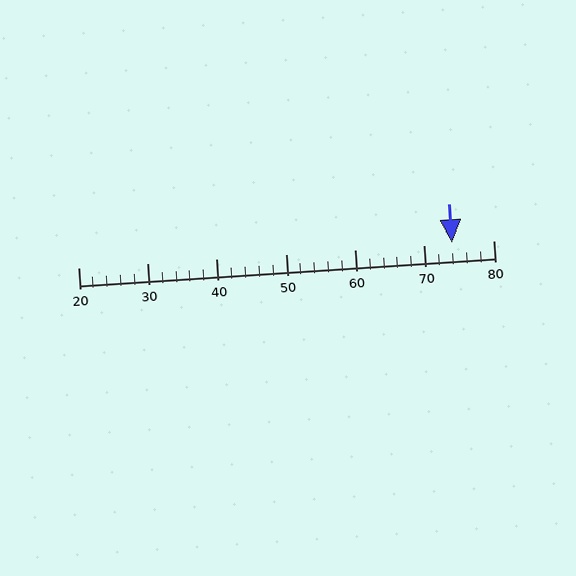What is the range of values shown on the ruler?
The ruler shows values from 20 to 80.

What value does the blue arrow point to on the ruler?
The blue arrow points to approximately 74.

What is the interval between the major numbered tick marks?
The major tick marks are spaced 10 units apart.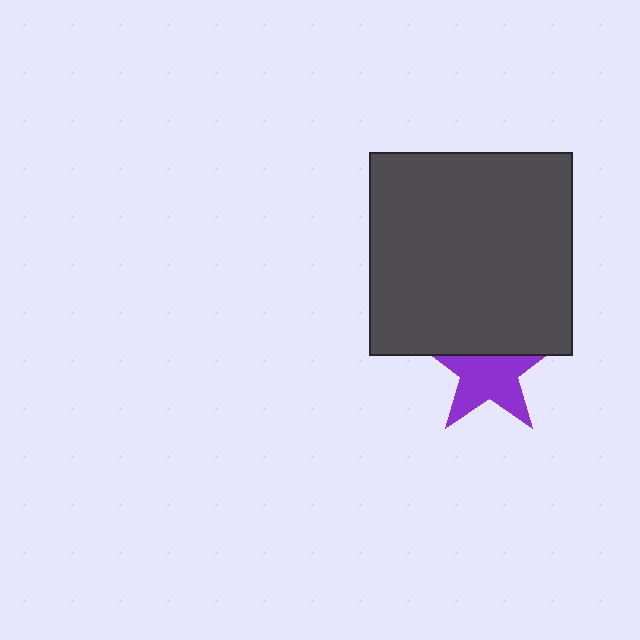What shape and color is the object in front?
The object in front is a dark gray square.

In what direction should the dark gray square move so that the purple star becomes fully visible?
The dark gray square should move up. That is the shortest direction to clear the overlap and leave the purple star fully visible.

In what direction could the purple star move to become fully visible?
The purple star could move down. That would shift it out from behind the dark gray square entirely.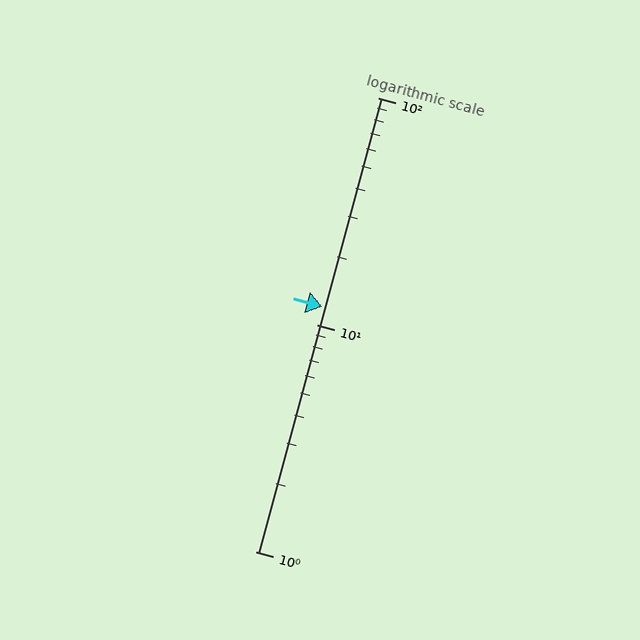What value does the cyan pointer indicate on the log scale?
The pointer indicates approximately 12.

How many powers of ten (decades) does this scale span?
The scale spans 2 decades, from 1 to 100.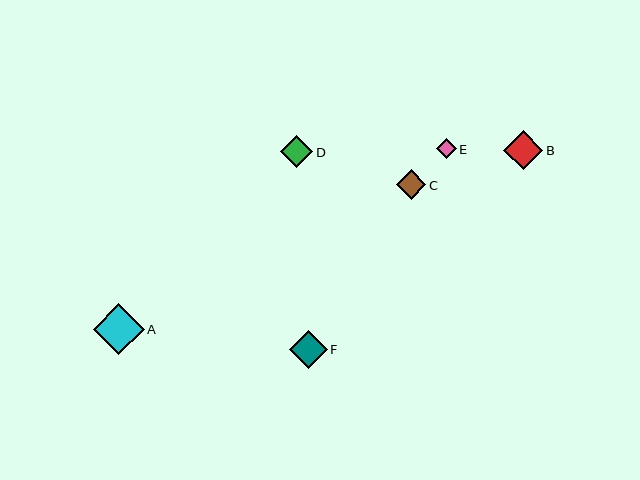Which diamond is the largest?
Diamond A is the largest with a size of approximately 51 pixels.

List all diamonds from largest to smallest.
From largest to smallest: A, B, F, D, C, E.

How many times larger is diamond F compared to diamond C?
Diamond F is approximately 1.3 times the size of diamond C.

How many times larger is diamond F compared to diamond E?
Diamond F is approximately 1.9 times the size of diamond E.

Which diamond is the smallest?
Diamond E is the smallest with a size of approximately 20 pixels.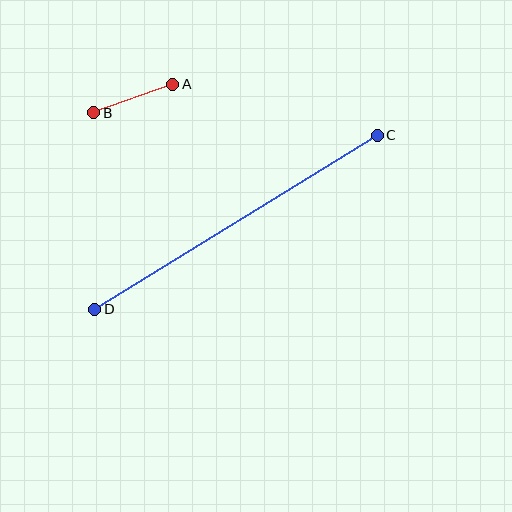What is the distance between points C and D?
The distance is approximately 332 pixels.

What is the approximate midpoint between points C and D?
The midpoint is at approximately (236, 222) pixels.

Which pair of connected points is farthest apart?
Points C and D are farthest apart.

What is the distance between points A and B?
The distance is approximately 84 pixels.